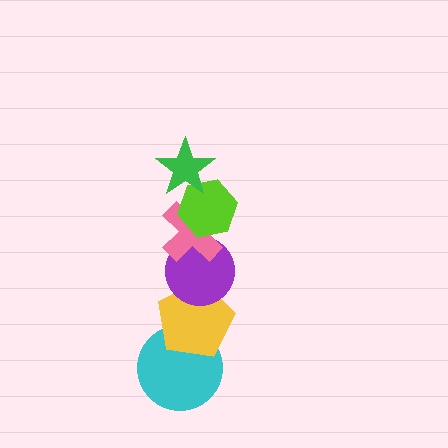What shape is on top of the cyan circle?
The yellow pentagon is on top of the cyan circle.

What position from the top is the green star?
The green star is 1st from the top.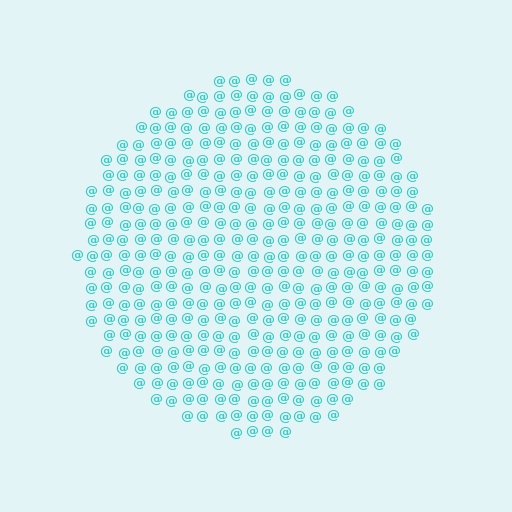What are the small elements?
The small elements are at signs.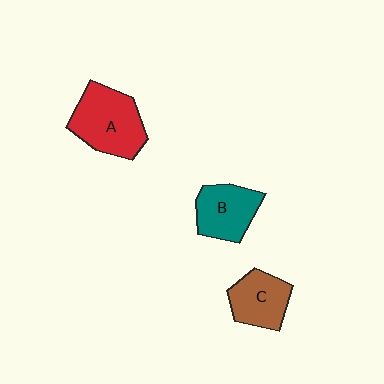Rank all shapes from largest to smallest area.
From largest to smallest: A (red), B (teal), C (brown).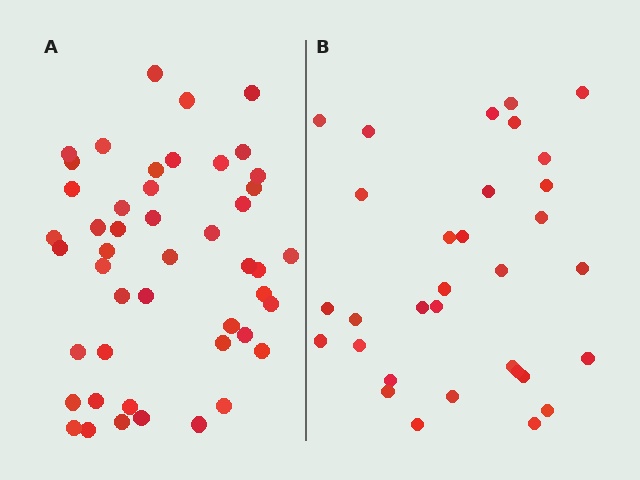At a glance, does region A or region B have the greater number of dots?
Region A (the left region) has more dots.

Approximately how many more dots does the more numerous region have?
Region A has approximately 15 more dots than region B.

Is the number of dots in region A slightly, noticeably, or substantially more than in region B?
Region A has substantially more. The ratio is roughly 1.5 to 1.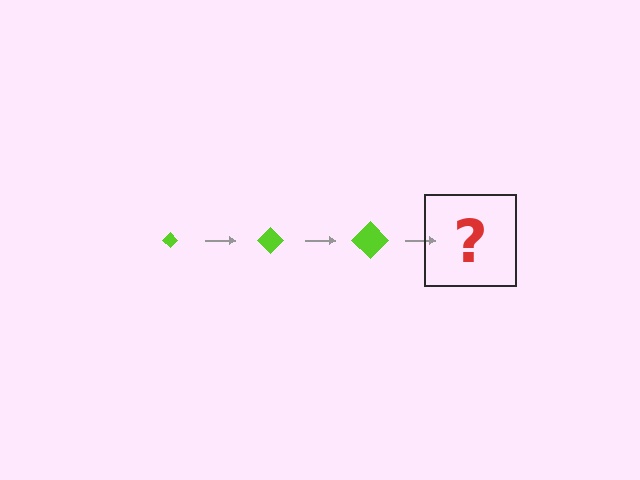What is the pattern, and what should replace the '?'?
The pattern is that the diamond gets progressively larger each step. The '?' should be a lime diamond, larger than the previous one.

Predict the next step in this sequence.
The next step is a lime diamond, larger than the previous one.